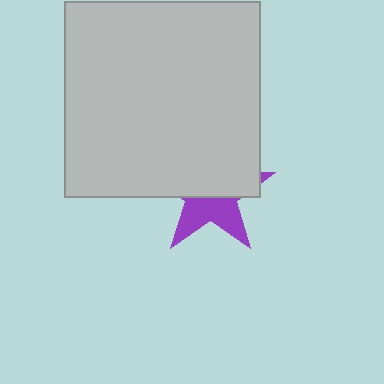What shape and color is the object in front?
The object in front is a light gray square.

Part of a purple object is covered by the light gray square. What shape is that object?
It is a star.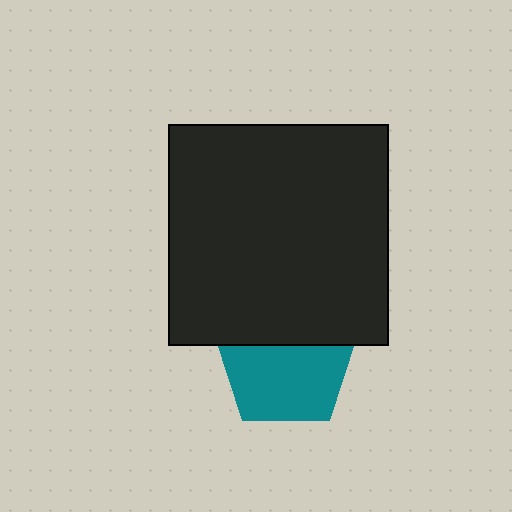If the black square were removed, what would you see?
You would see the complete teal pentagon.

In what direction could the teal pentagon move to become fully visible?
The teal pentagon could move down. That would shift it out from behind the black square entirely.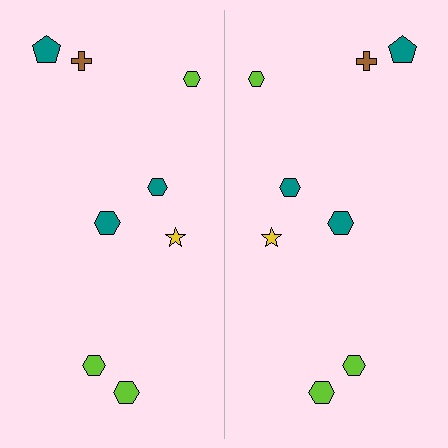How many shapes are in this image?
There are 16 shapes in this image.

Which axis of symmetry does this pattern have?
The pattern has a vertical axis of symmetry running through the center of the image.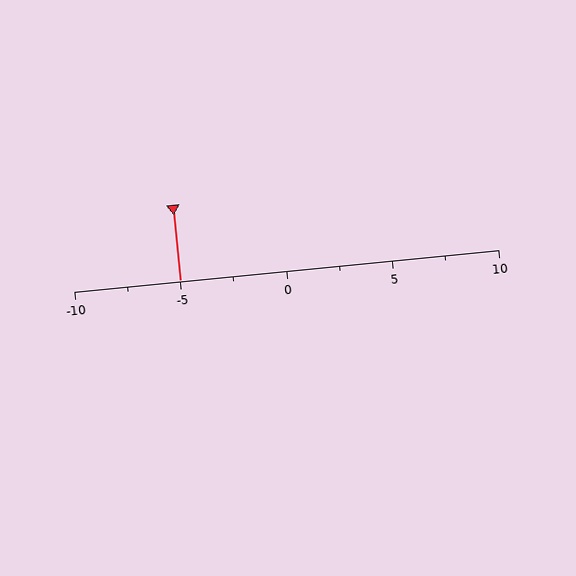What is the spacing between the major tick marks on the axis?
The major ticks are spaced 5 apart.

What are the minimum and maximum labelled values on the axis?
The axis runs from -10 to 10.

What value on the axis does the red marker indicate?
The marker indicates approximately -5.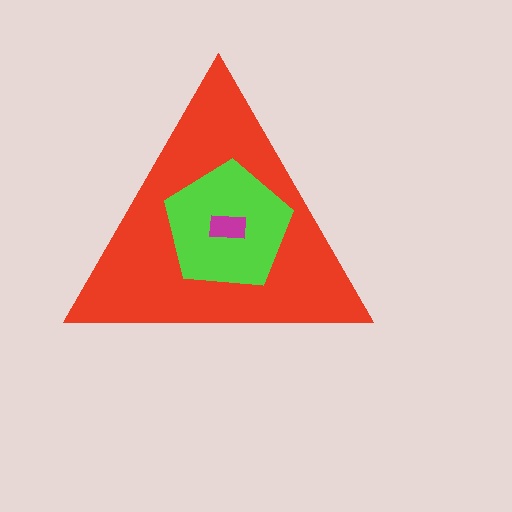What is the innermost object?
The magenta rectangle.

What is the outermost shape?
The red triangle.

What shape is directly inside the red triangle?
The lime pentagon.